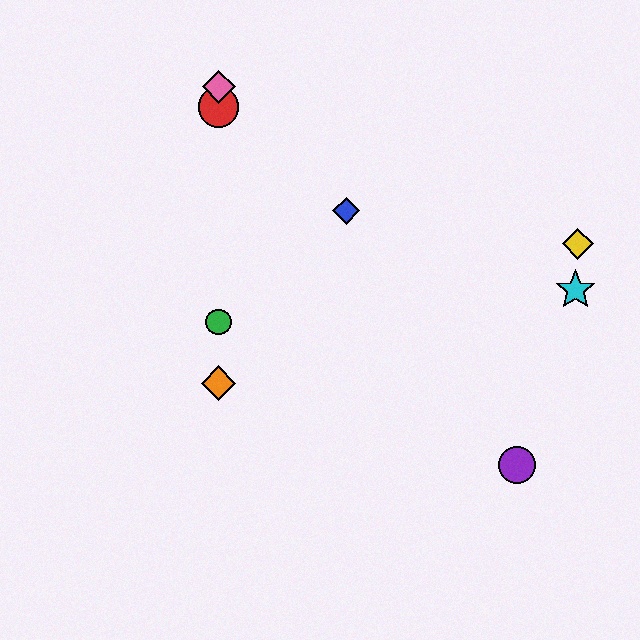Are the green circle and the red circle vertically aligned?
Yes, both are at x≈219.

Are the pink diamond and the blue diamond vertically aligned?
No, the pink diamond is at x≈219 and the blue diamond is at x≈346.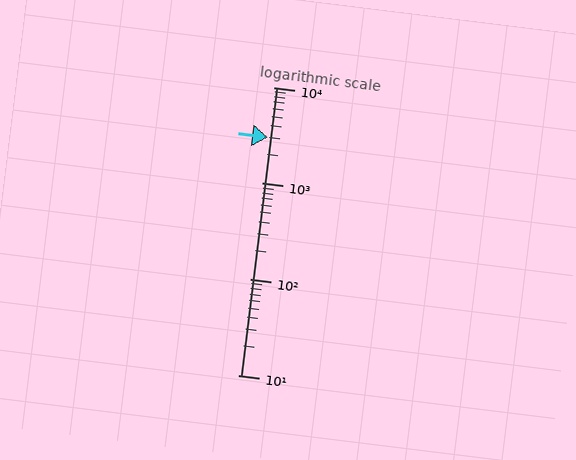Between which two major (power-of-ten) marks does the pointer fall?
The pointer is between 1000 and 10000.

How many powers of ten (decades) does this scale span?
The scale spans 3 decades, from 10 to 10000.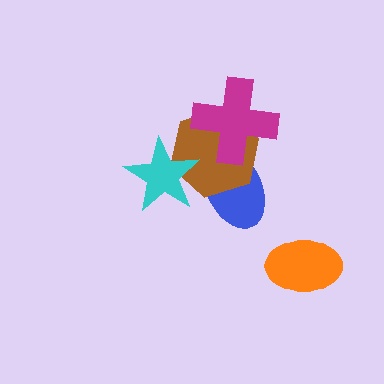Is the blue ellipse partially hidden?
Yes, it is partially covered by another shape.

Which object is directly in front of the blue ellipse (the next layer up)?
The brown hexagon is directly in front of the blue ellipse.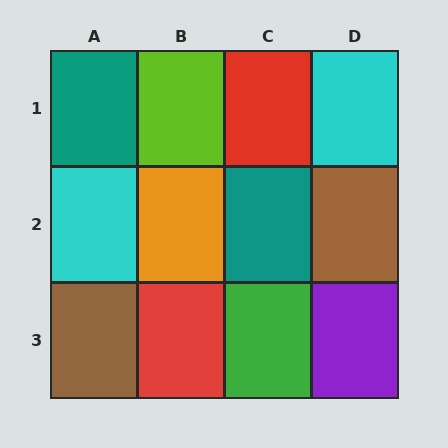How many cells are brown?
2 cells are brown.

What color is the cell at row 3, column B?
Red.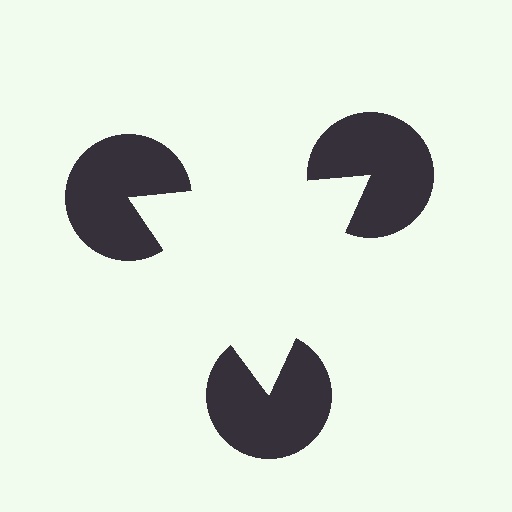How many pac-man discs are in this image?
There are 3 — one at each vertex of the illusory triangle.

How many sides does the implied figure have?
3 sides.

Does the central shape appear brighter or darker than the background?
It typically appears slightly brighter than the background, even though no actual brightness change is drawn.